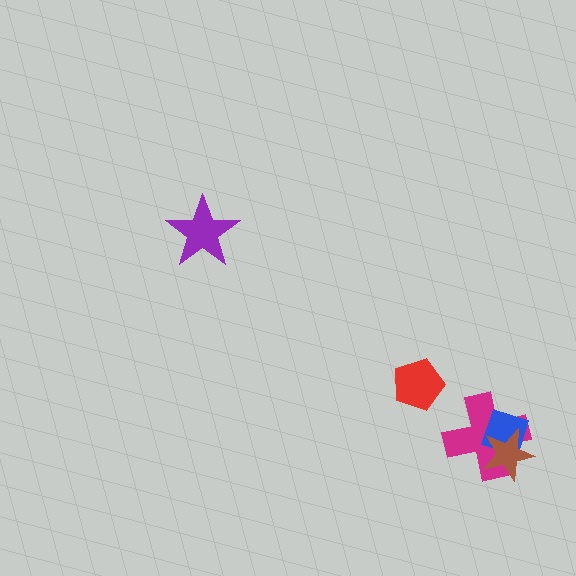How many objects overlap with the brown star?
2 objects overlap with the brown star.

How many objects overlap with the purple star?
0 objects overlap with the purple star.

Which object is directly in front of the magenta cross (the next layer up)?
The blue diamond is directly in front of the magenta cross.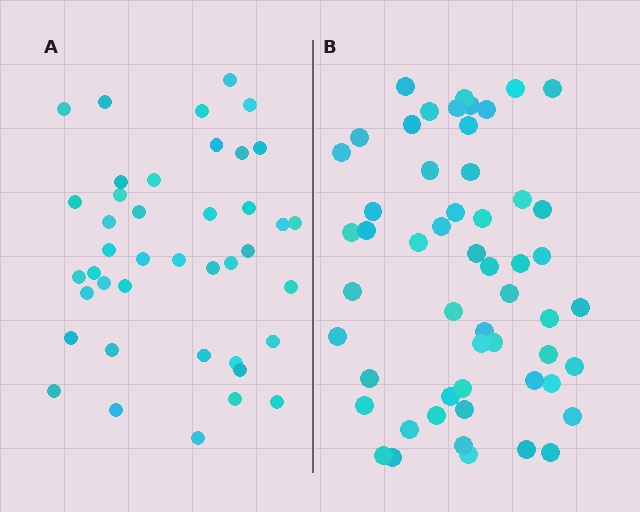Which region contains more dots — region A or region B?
Region B (the right region) has more dots.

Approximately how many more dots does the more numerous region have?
Region B has approximately 15 more dots than region A.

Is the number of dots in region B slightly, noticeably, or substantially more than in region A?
Region B has noticeably more, but not dramatically so. The ratio is roughly 1.3 to 1.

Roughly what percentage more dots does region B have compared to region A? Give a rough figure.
About 30% more.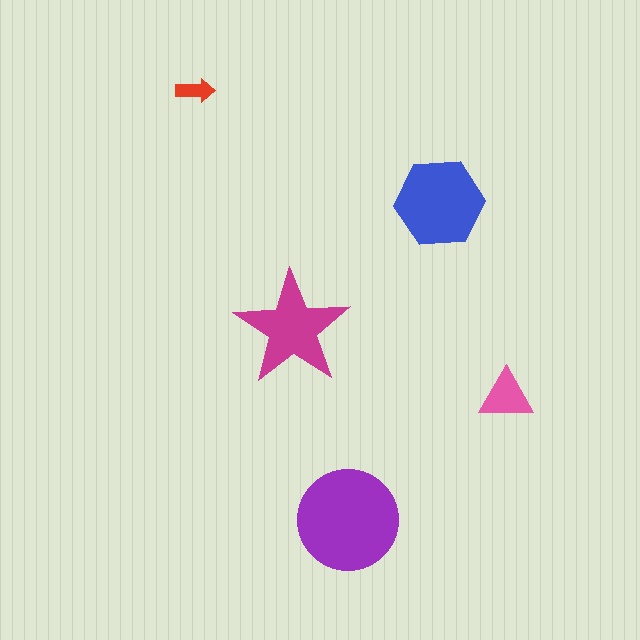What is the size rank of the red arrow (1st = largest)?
5th.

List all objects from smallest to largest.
The red arrow, the pink triangle, the magenta star, the blue hexagon, the purple circle.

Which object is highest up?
The red arrow is topmost.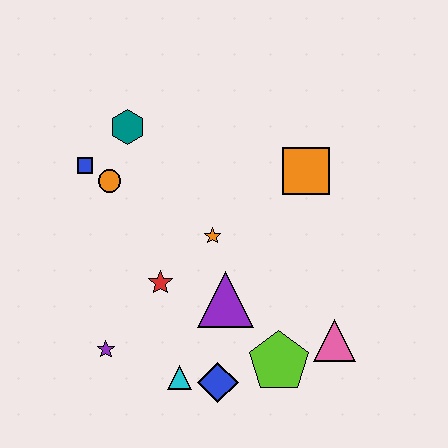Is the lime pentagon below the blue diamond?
No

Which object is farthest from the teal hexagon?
The pink triangle is farthest from the teal hexagon.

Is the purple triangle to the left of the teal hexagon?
No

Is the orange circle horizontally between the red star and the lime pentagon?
No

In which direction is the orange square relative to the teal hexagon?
The orange square is to the right of the teal hexagon.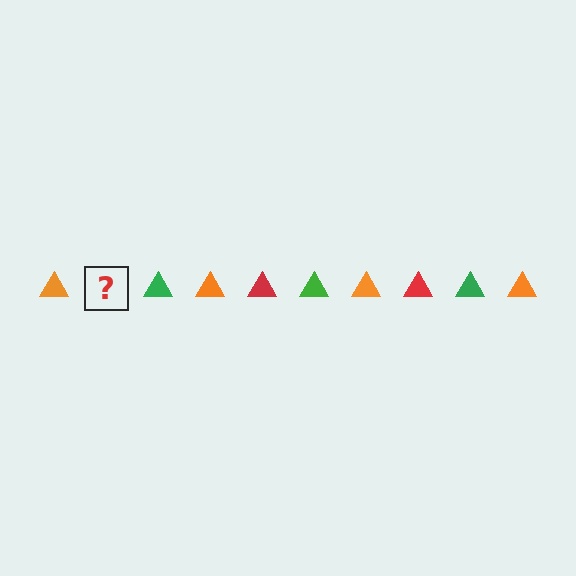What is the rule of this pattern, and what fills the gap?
The rule is that the pattern cycles through orange, red, green triangles. The gap should be filled with a red triangle.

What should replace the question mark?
The question mark should be replaced with a red triangle.